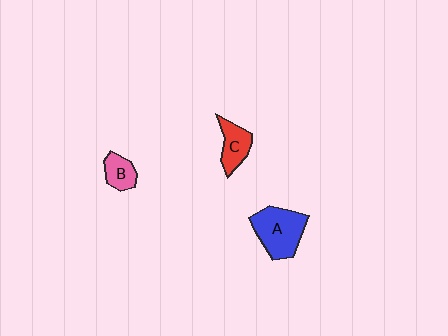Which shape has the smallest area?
Shape B (pink).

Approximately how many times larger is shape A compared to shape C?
Approximately 1.7 times.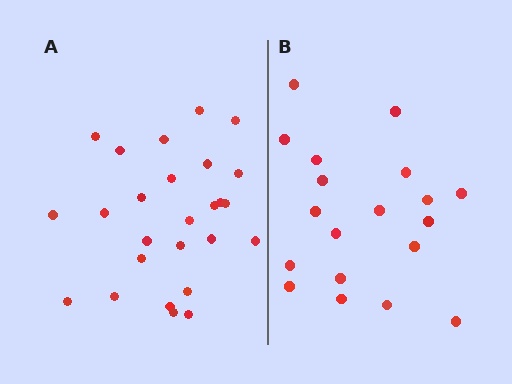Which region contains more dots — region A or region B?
Region A (the left region) has more dots.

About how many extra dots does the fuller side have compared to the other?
Region A has roughly 8 or so more dots than region B.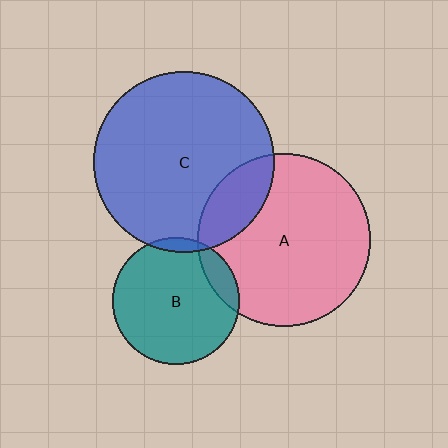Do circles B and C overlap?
Yes.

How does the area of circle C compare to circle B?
Approximately 2.0 times.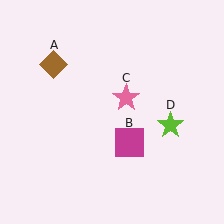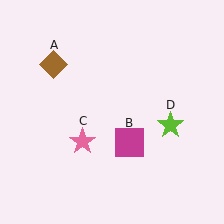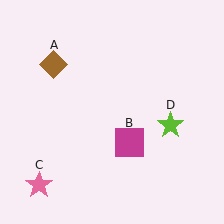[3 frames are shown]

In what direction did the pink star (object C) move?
The pink star (object C) moved down and to the left.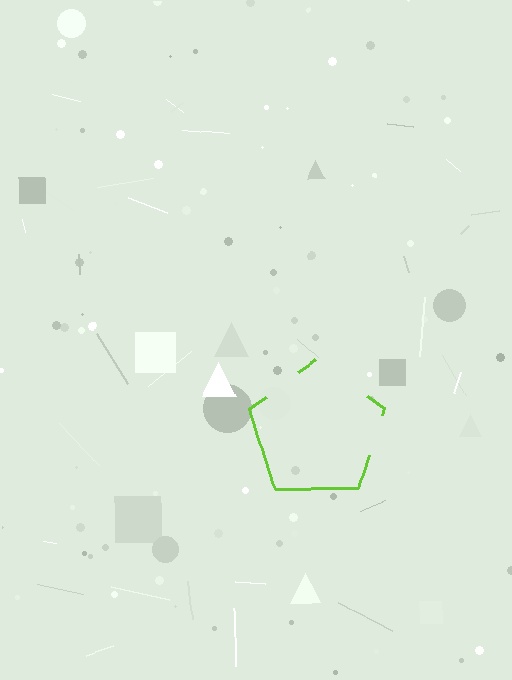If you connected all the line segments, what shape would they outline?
They would outline a pentagon.